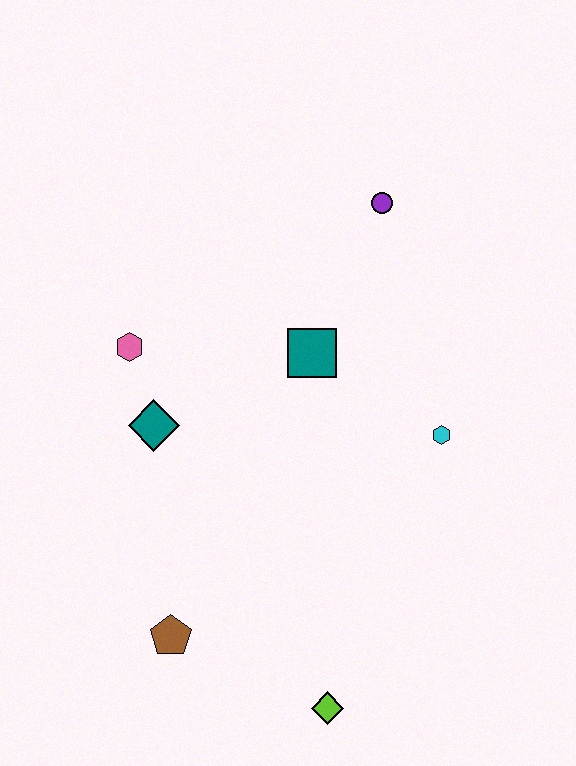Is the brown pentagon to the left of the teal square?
Yes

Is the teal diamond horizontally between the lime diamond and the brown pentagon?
No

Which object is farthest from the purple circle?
The lime diamond is farthest from the purple circle.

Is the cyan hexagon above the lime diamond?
Yes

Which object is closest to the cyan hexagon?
The teal square is closest to the cyan hexagon.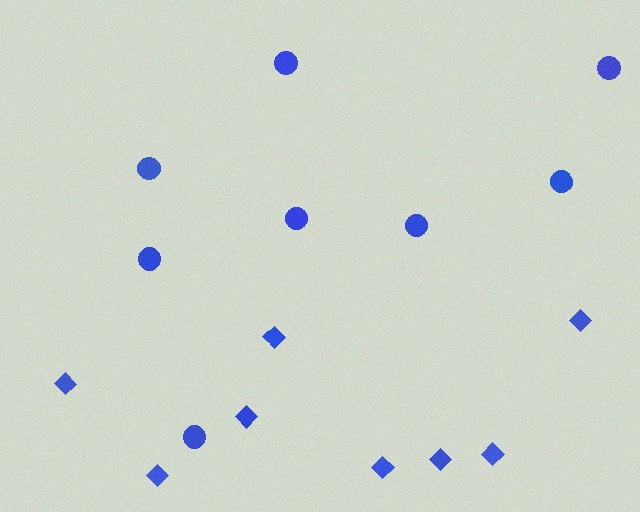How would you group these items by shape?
There are 2 groups: one group of circles (8) and one group of diamonds (8).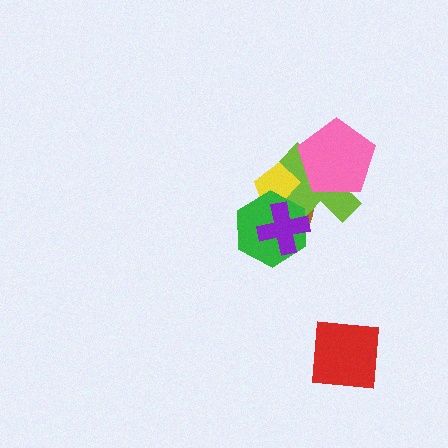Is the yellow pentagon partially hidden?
Yes, it is partially covered by another shape.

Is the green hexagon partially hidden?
Yes, it is partially covered by another shape.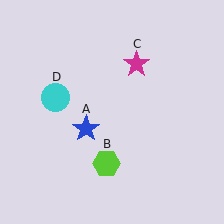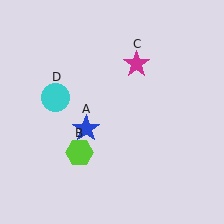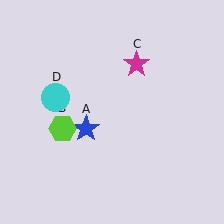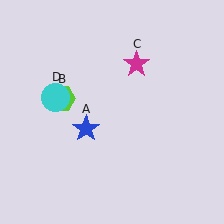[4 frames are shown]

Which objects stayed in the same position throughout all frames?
Blue star (object A) and magenta star (object C) and cyan circle (object D) remained stationary.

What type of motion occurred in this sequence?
The lime hexagon (object B) rotated clockwise around the center of the scene.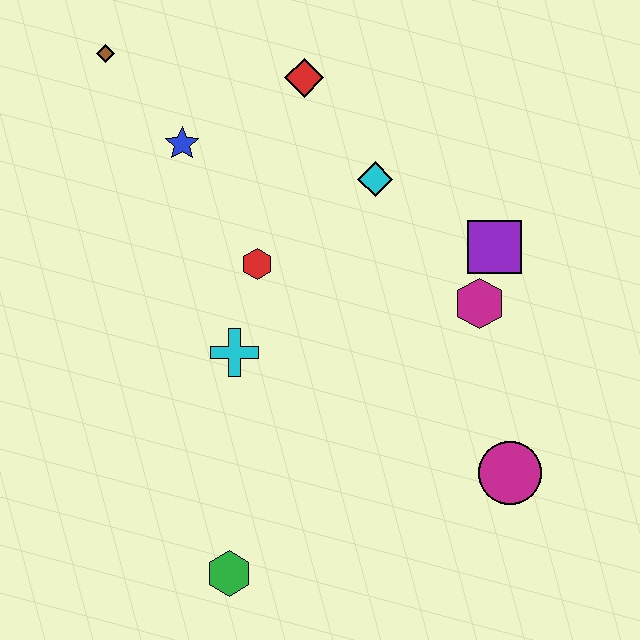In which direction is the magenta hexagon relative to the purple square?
The magenta hexagon is below the purple square.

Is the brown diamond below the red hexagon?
No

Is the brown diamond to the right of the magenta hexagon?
No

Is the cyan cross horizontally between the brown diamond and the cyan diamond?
Yes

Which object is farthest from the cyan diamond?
The green hexagon is farthest from the cyan diamond.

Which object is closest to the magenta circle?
The magenta hexagon is closest to the magenta circle.